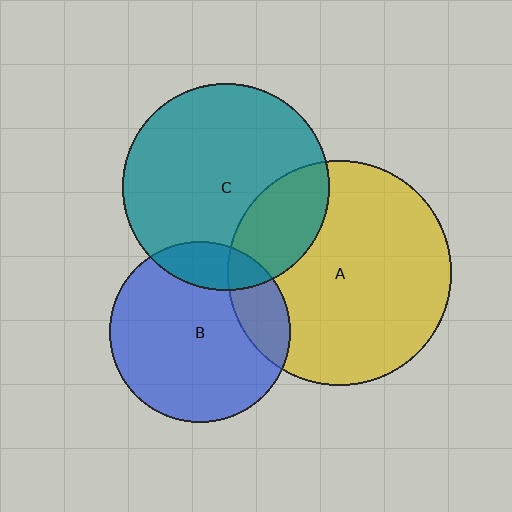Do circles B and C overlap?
Yes.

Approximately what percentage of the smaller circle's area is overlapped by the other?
Approximately 15%.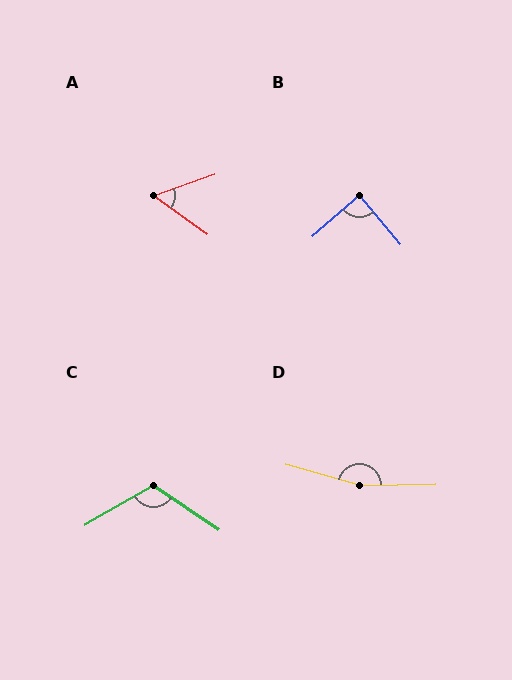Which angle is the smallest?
A, at approximately 56 degrees.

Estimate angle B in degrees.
Approximately 88 degrees.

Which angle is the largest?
D, at approximately 163 degrees.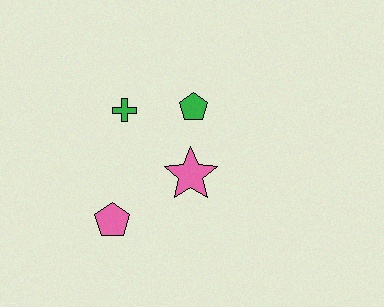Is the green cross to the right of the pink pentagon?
Yes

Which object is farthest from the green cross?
The pink pentagon is farthest from the green cross.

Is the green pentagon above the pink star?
Yes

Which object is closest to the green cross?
The green pentagon is closest to the green cross.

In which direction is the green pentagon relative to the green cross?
The green pentagon is to the right of the green cross.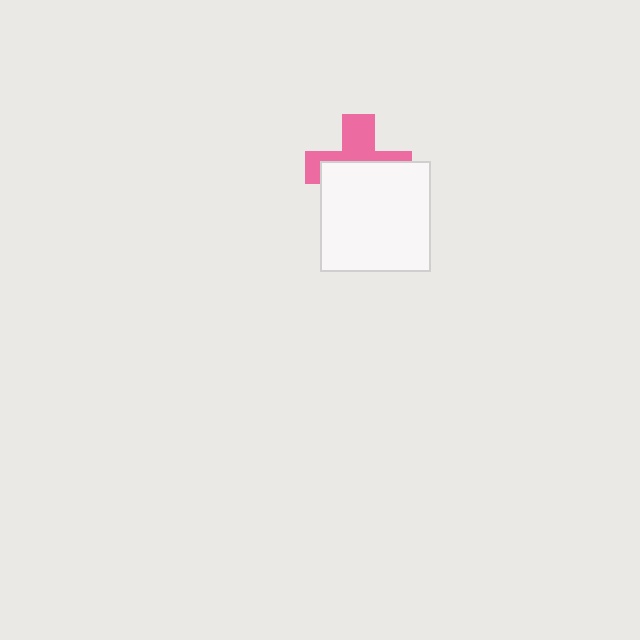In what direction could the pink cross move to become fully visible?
The pink cross could move up. That would shift it out from behind the white square entirely.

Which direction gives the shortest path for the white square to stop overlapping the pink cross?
Moving down gives the shortest separation.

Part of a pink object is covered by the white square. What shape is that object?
It is a cross.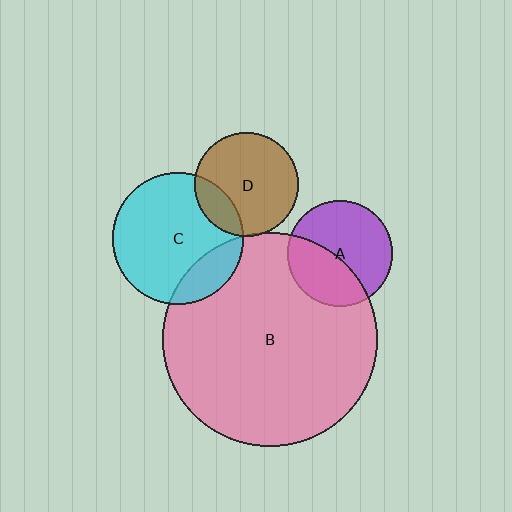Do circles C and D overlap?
Yes.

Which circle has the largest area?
Circle B (pink).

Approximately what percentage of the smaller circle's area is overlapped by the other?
Approximately 20%.